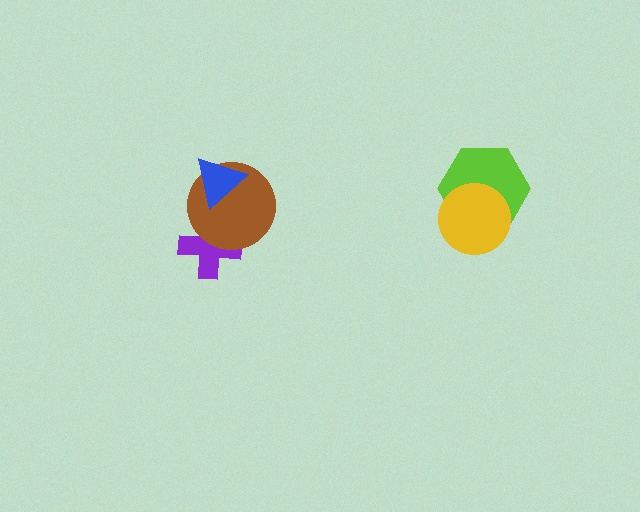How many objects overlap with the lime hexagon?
1 object overlaps with the lime hexagon.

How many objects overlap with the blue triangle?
1 object overlaps with the blue triangle.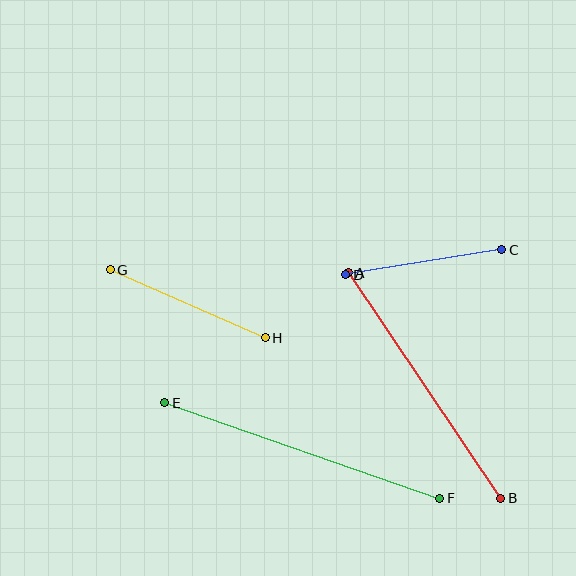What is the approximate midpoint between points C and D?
The midpoint is at approximately (424, 262) pixels.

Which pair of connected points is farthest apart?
Points E and F are farthest apart.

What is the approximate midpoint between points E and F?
The midpoint is at approximately (302, 451) pixels.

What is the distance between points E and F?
The distance is approximately 291 pixels.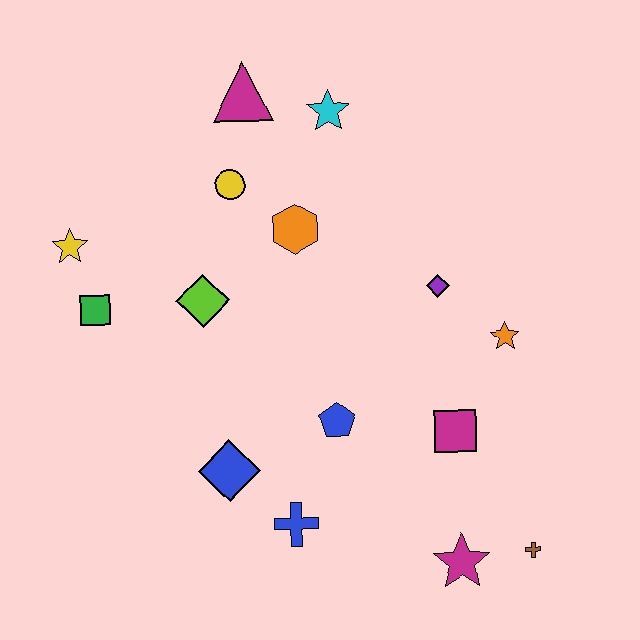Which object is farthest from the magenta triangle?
The brown cross is farthest from the magenta triangle.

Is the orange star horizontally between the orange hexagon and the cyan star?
No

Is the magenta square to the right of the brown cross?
No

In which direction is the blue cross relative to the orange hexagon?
The blue cross is below the orange hexagon.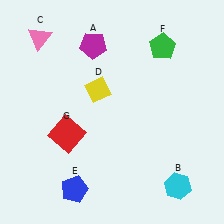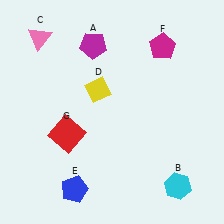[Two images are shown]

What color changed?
The pentagon (F) changed from green in Image 1 to magenta in Image 2.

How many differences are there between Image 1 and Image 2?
There is 1 difference between the two images.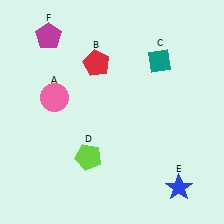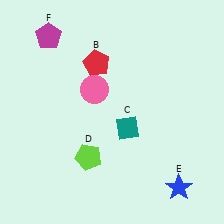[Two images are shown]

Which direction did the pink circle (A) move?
The pink circle (A) moved right.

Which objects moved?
The objects that moved are: the pink circle (A), the teal diamond (C).